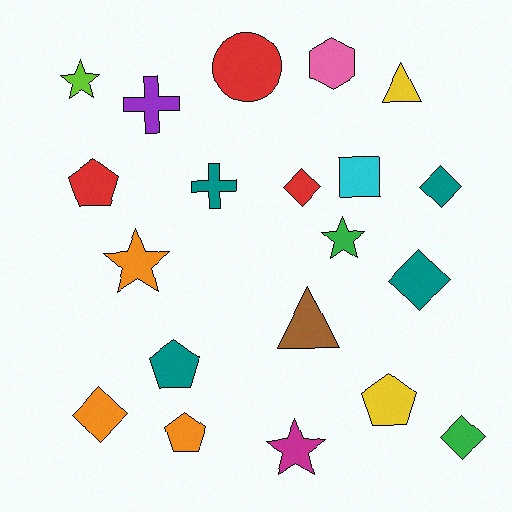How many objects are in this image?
There are 20 objects.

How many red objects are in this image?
There are 3 red objects.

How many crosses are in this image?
There are 2 crosses.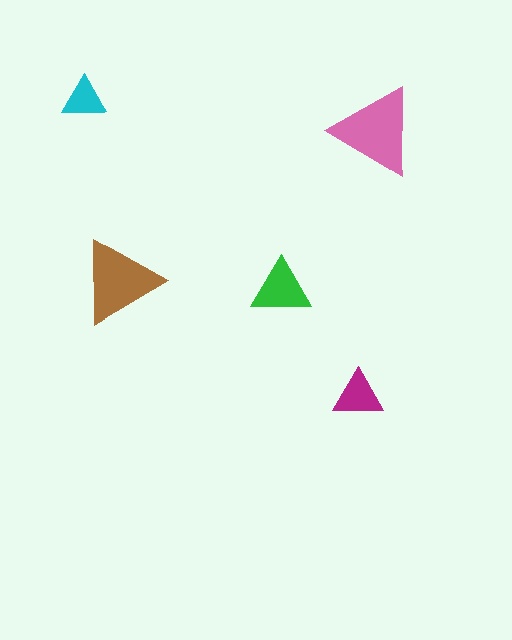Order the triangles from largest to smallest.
the pink one, the brown one, the green one, the magenta one, the cyan one.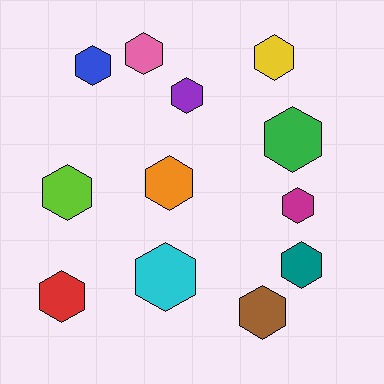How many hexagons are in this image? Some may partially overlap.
There are 12 hexagons.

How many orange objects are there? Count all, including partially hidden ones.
There is 1 orange object.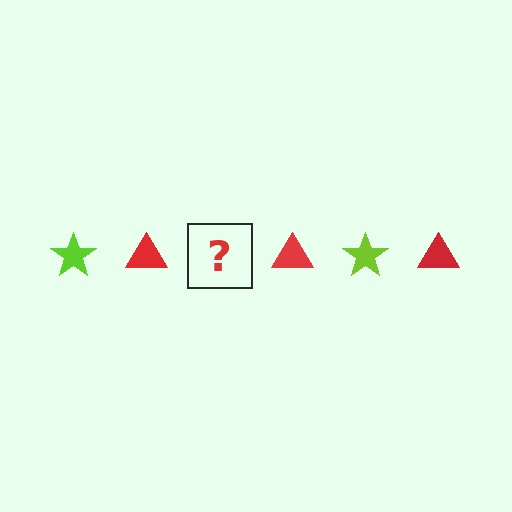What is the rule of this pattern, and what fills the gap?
The rule is that the pattern alternates between lime star and red triangle. The gap should be filled with a lime star.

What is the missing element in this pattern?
The missing element is a lime star.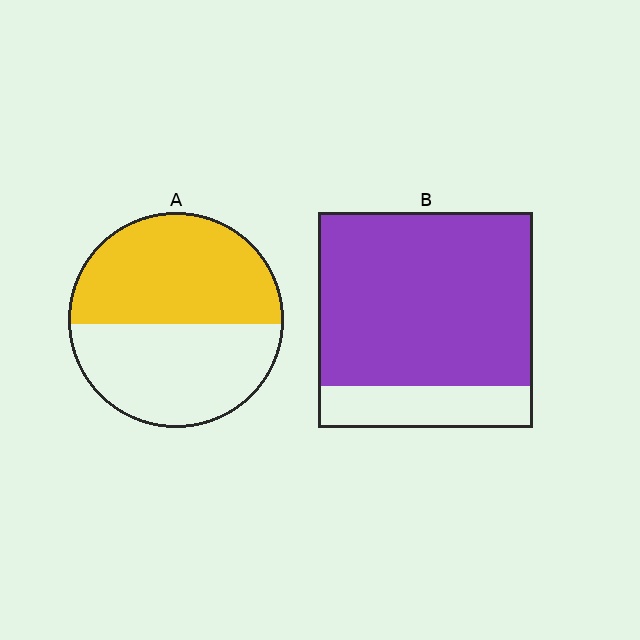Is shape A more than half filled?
Roughly half.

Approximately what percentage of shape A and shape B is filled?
A is approximately 50% and B is approximately 80%.